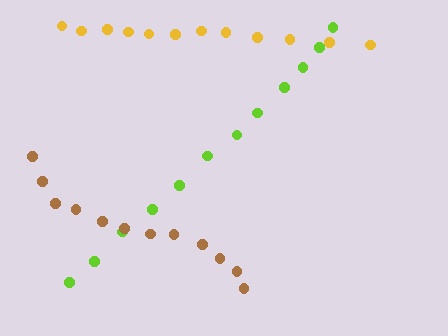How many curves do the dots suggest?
There are 3 distinct paths.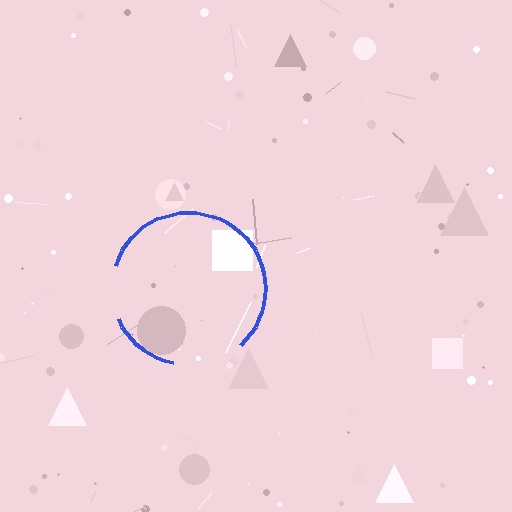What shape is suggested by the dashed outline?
The dashed outline suggests a circle.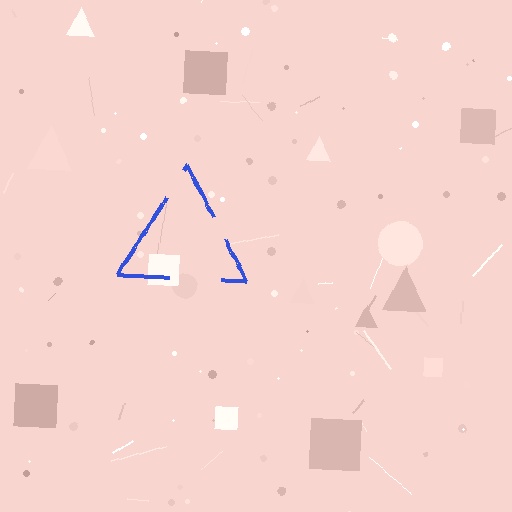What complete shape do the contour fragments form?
The contour fragments form a triangle.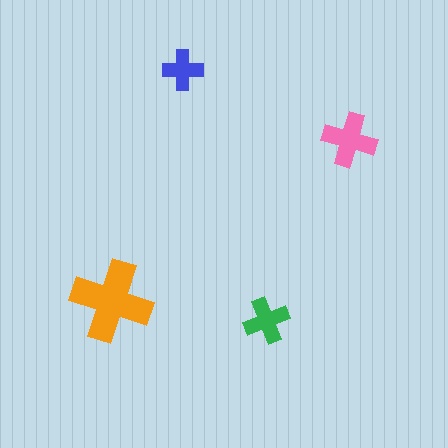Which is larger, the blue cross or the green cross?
The green one.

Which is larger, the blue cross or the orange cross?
The orange one.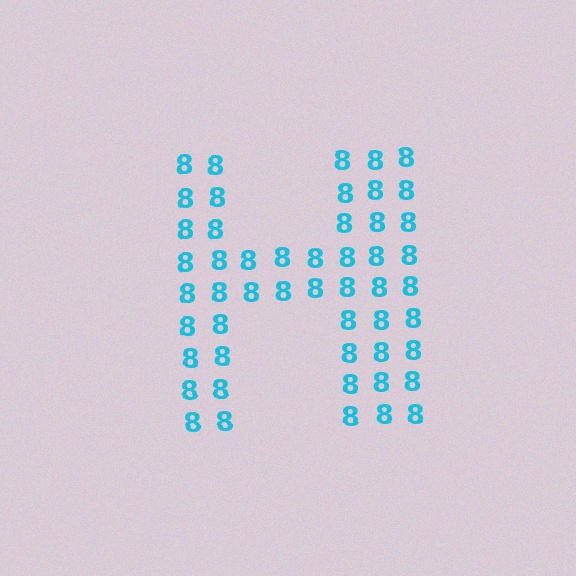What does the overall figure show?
The overall figure shows the letter H.